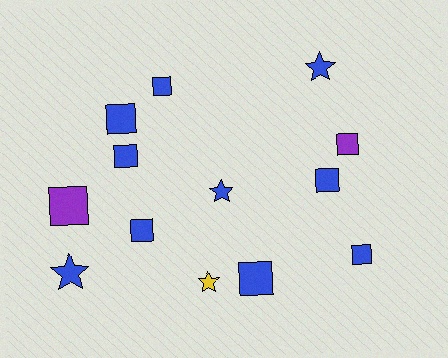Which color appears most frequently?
Blue, with 10 objects.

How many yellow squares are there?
There are no yellow squares.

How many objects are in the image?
There are 13 objects.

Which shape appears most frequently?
Square, with 9 objects.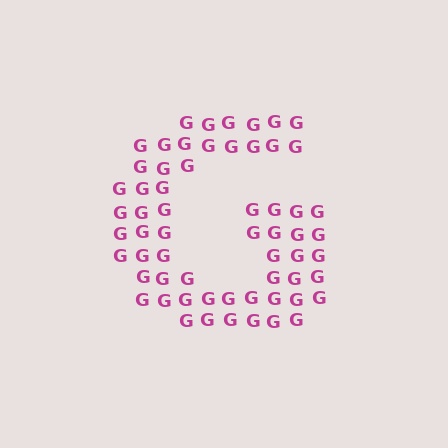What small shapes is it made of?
It is made of small letter G's.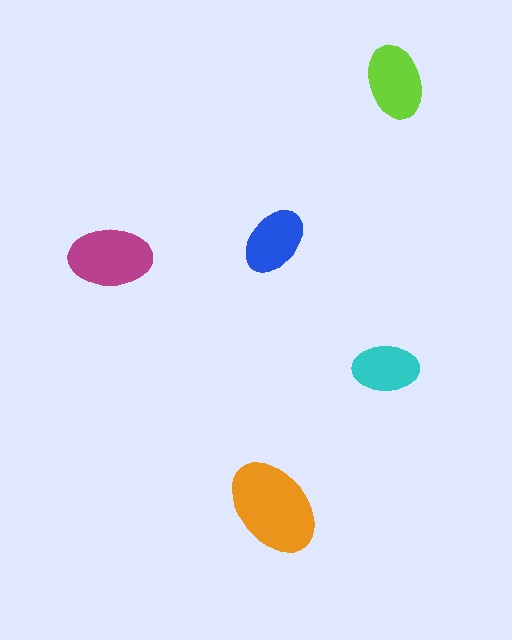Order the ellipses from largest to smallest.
the orange one, the magenta one, the lime one, the blue one, the cyan one.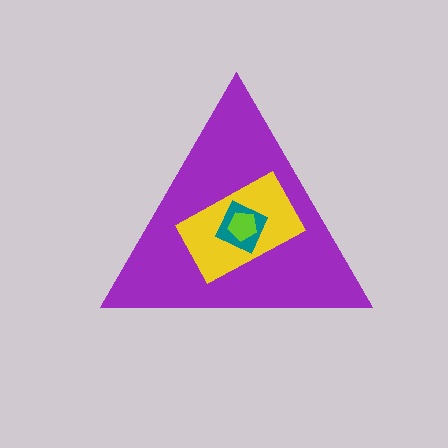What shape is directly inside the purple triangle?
The yellow rectangle.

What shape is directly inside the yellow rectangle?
The teal square.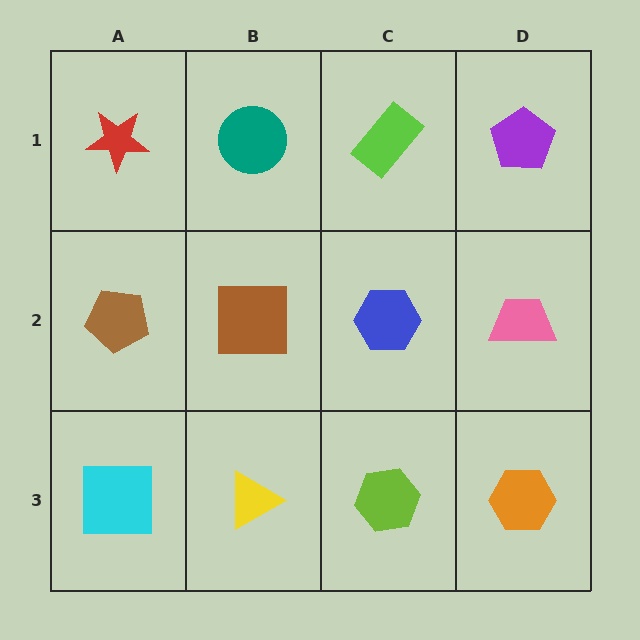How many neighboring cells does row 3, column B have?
3.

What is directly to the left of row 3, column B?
A cyan square.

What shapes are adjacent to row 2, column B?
A teal circle (row 1, column B), a yellow triangle (row 3, column B), a brown pentagon (row 2, column A), a blue hexagon (row 2, column C).